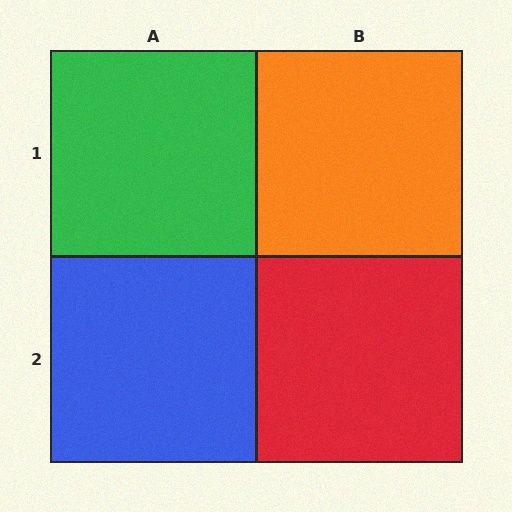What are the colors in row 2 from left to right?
Blue, red.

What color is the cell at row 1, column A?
Green.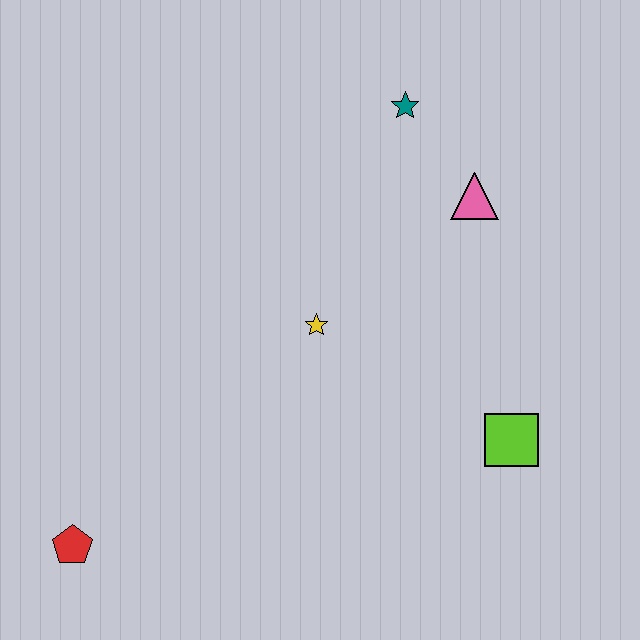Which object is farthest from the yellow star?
The red pentagon is farthest from the yellow star.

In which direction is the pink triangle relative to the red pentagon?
The pink triangle is to the right of the red pentagon.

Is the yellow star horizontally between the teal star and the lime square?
No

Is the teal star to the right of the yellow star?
Yes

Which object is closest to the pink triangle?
The teal star is closest to the pink triangle.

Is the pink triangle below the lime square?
No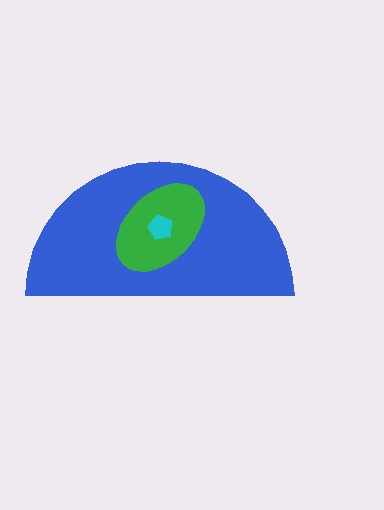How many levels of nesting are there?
3.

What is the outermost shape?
The blue semicircle.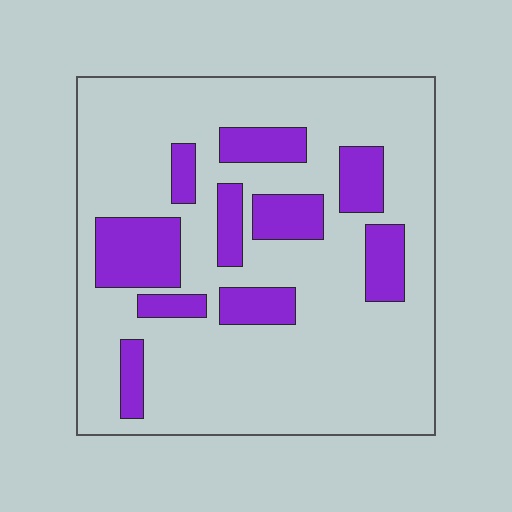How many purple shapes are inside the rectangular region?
10.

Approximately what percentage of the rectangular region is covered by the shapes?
Approximately 20%.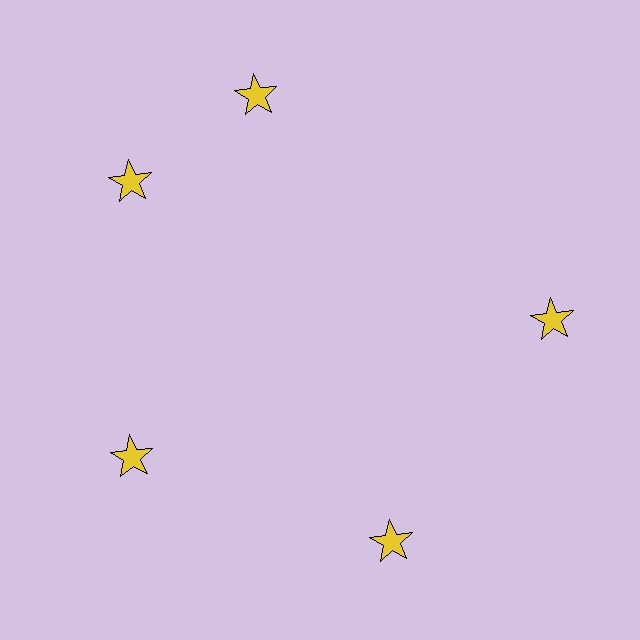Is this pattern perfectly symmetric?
No. The 5 yellow stars are arranged in a ring, but one element near the 1 o'clock position is rotated out of alignment along the ring, breaking the 5-fold rotational symmetry.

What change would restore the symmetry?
The symmetry would be restored by rotating it back into even spacing with its neighbors so that all 5 stars sit at equal angles and equal distance from the center.